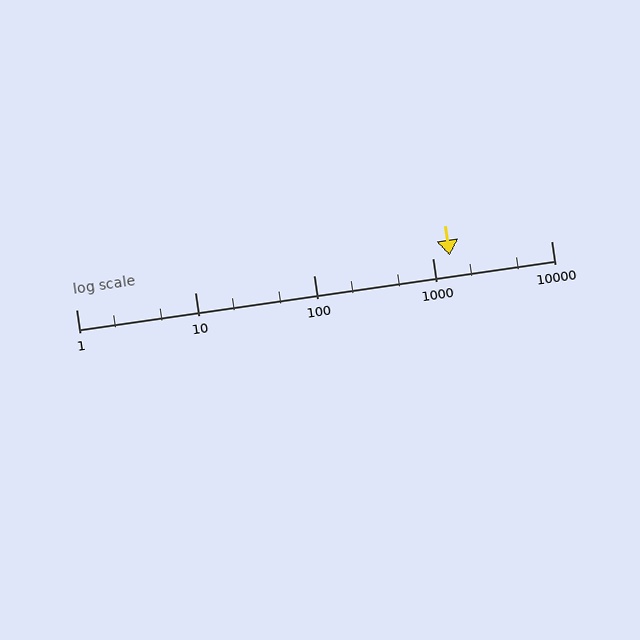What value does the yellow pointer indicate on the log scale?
The pointer indicates approximately 1400.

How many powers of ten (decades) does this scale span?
The scale spans 4 decades, from 1 to 10000.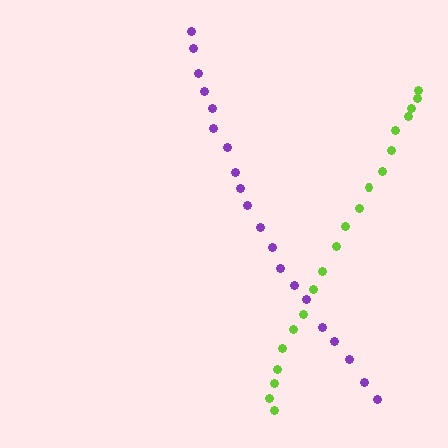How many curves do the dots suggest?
There are 2 distinct paths.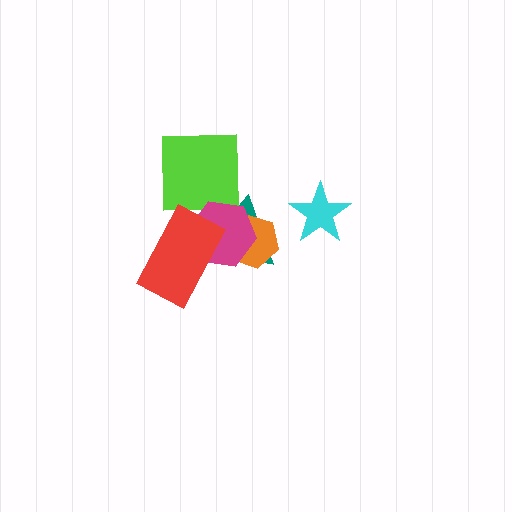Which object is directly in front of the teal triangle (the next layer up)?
The orange hexagon is directly in front of the teal triangle.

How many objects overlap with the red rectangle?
2 objects overlap with the red rectangle.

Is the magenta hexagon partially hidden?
Yes, it is partially covered by another shape.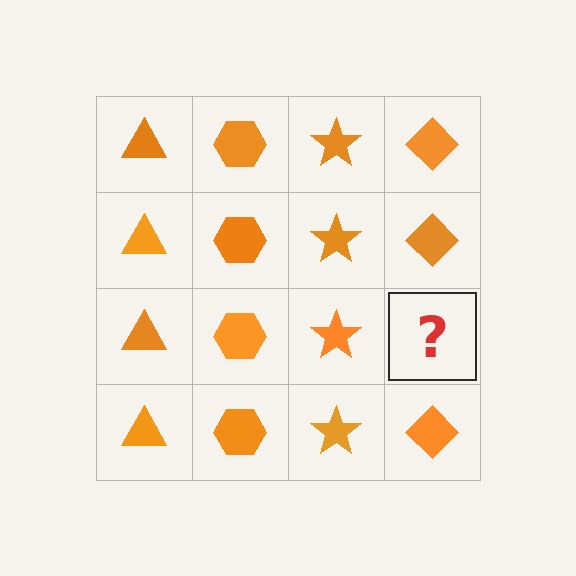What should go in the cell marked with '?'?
The missing cell should contain an orange diamond.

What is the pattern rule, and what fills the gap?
The rule is that each column has a consistent shape. The gap should be filled with an orange diamond.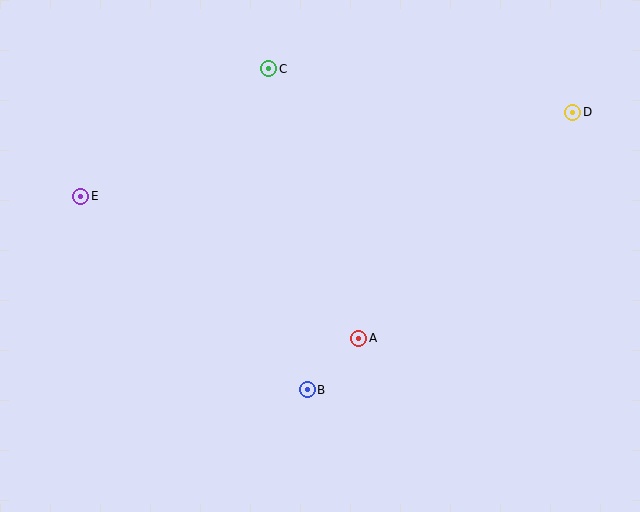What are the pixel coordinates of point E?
Point E is at (81, 196).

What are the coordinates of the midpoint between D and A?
The midpoint between D and A is at (466, 225).